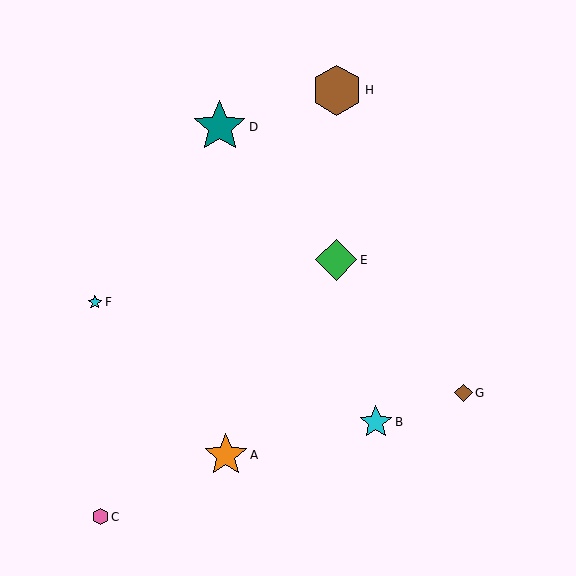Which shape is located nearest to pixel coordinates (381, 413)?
The cyan star (labeled B) at (376, 422) is nearest to that location.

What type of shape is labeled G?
Shape G is a brown diamond.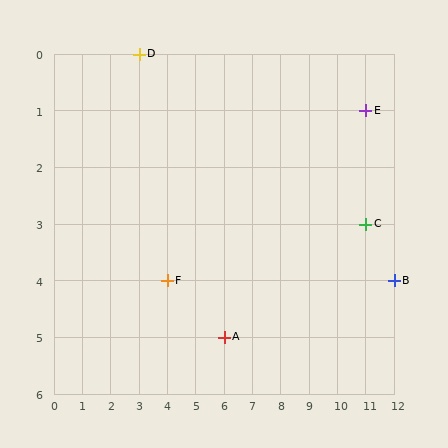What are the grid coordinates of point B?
Point B is at grid coordinates (12, 4).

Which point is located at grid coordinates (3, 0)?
Point D is at (3, 0).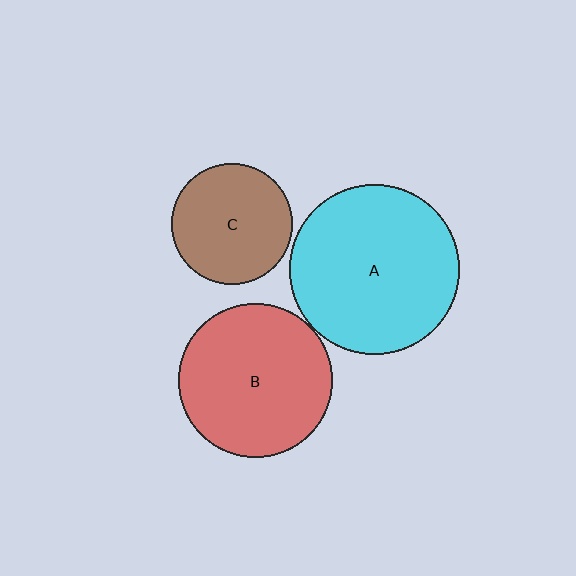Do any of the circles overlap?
No, none of the circles overlap.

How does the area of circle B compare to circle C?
Approximately 1.6 times.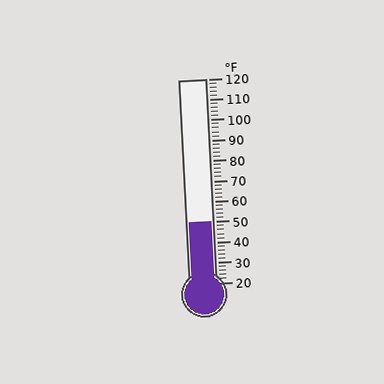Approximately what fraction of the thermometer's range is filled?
The thermometer is filled to approximately 30% of its range.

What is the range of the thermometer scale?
The thermometer scale ranges from 20°F to 120°F.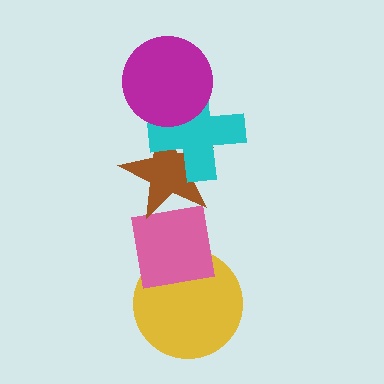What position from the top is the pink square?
The pink square is 4th from the top.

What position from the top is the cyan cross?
The cyan cross is 2nd from the top.